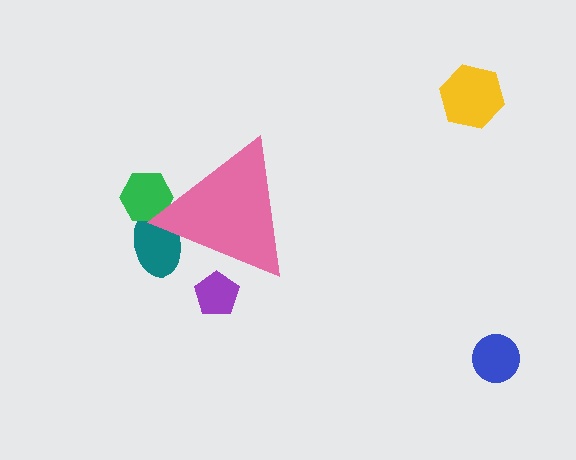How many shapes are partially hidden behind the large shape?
3 shapes are partially hidden.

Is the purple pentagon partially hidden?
Yes, the purple pentagon is partially hidden behind the pink triangle.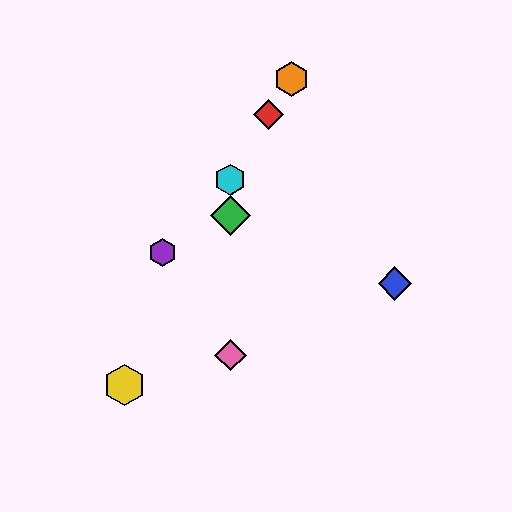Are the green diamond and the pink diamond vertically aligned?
Yes, both are at x≈230.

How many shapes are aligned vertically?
3 shapes (the green diamond, the cyan hexagon, the pink diamond) are aligned vertically.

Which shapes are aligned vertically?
The green diamond, the cyan hexagon, the pink diamond are aligned vertically.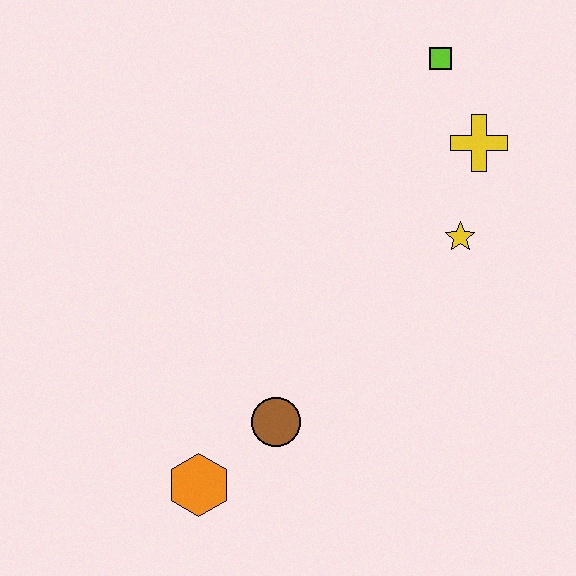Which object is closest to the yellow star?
The yellow cross is closest to the yellow star.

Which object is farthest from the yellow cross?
The orange hexagon is farthest from the yellow cross.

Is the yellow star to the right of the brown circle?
Yes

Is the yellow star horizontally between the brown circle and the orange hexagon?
No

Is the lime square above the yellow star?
Yes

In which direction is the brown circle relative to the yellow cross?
The brown circle is below the yellow cross.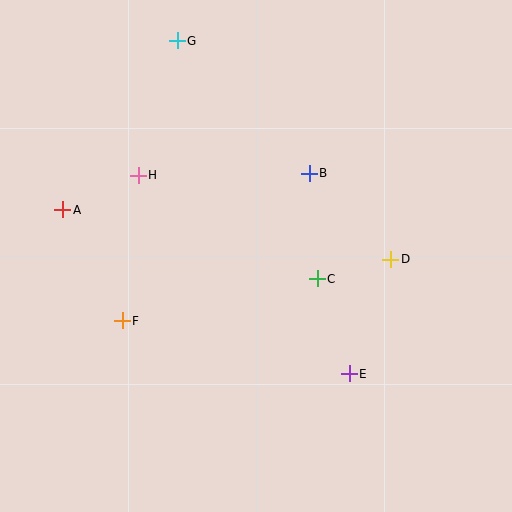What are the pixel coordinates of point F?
Point F is at (122, 321).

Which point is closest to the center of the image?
Point C at (317, 279) is closest to the center.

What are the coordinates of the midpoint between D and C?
The midpoint between D and C is at (354, 269).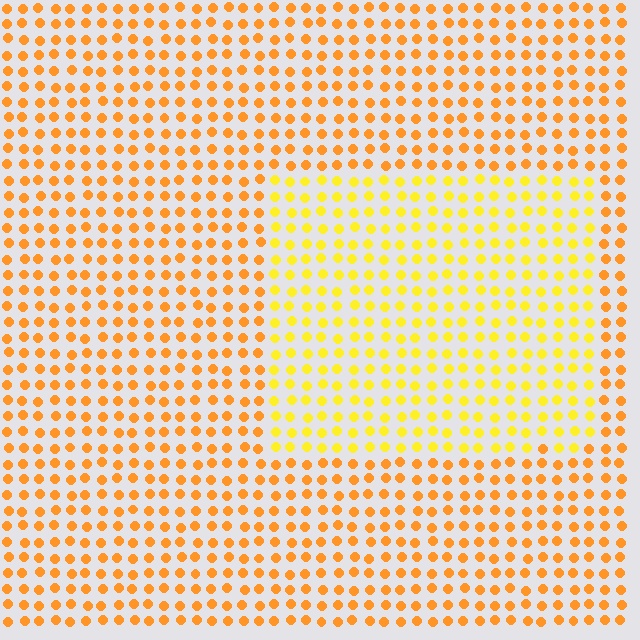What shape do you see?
I see a rectangle.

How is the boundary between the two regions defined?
The boundary is defined purely by a slight shift in hue (about 25 degrees). Spacing, size, and orientation are identical on both sides.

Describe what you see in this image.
The image is filled with small orange elements in a uniform arrangement. A rectangle-shaped region is visible where the elements are tinted to a slightly different hue, forming a subtle color boundary.